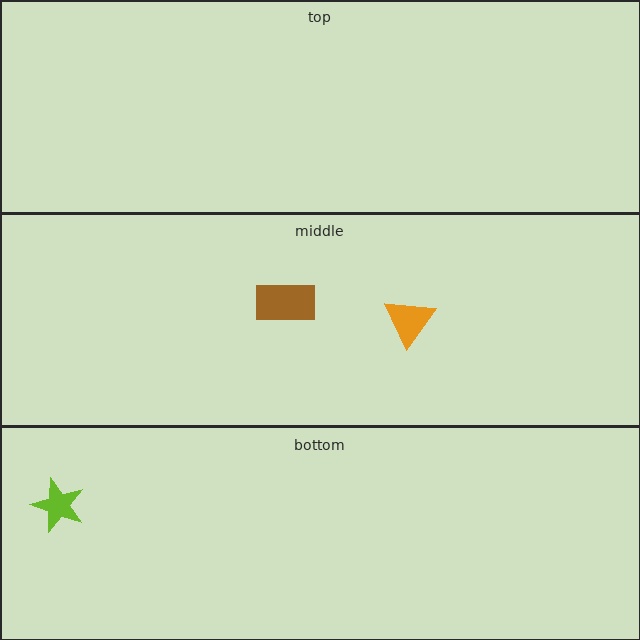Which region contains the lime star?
The bottom region.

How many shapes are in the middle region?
2.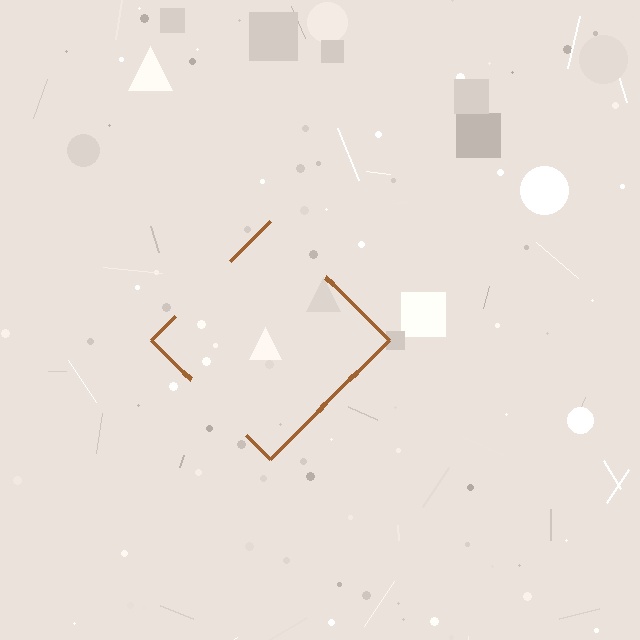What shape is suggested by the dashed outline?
The dashed outline suggests a diamond.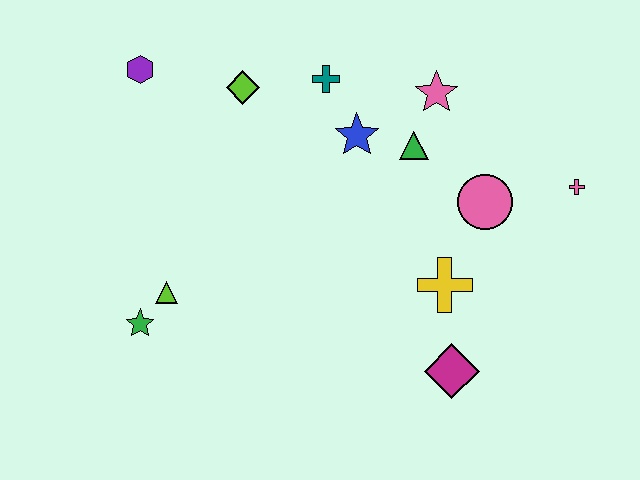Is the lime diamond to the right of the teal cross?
No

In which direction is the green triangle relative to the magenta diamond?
The green triangle is above the magenta diamond.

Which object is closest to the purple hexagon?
The lime diamond is closest to the purple hexagon.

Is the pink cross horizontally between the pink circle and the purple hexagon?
No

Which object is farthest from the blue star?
The green star is farthest from the blue star.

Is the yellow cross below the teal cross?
Yes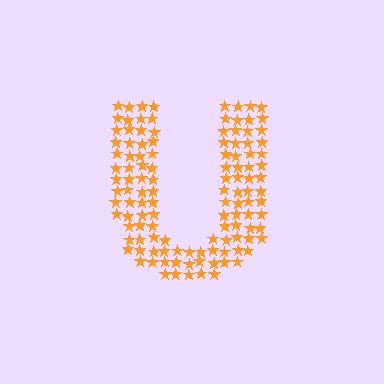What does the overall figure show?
The overall figure shows the letter U.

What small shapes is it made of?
It is made of small stars.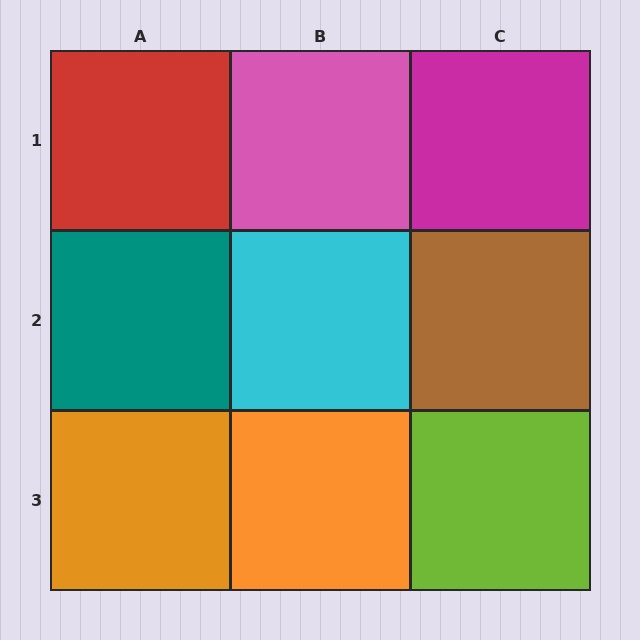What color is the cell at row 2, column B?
Cyan.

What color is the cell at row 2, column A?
Teal.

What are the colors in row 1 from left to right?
Red, pink, magenta.